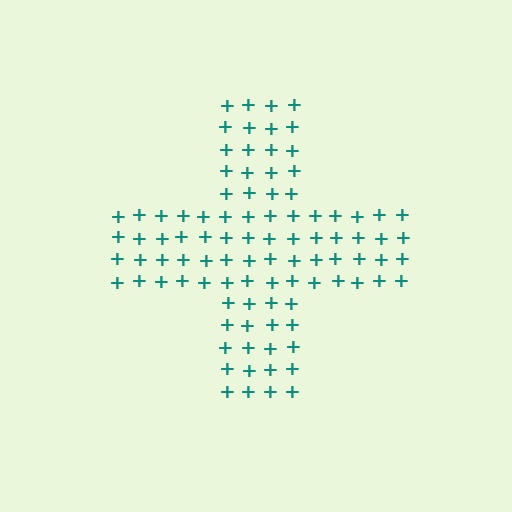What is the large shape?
The large shape is a cross.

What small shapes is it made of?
It is made of small plus signs.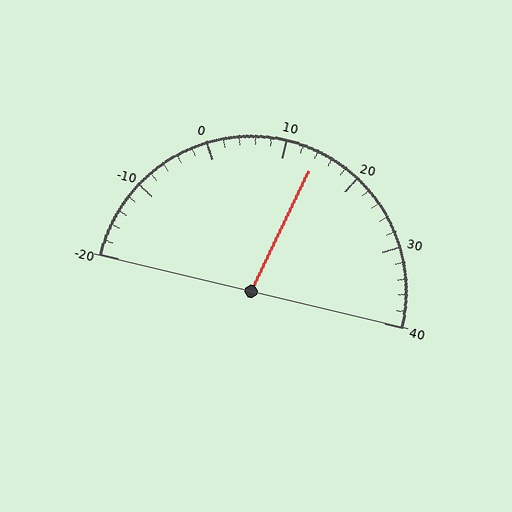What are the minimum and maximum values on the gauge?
The gauge ranges from -20 to 40.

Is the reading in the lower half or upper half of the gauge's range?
The reading is in the upper half of the range (-20 to 40).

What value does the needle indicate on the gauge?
The needle indicates approximately 14.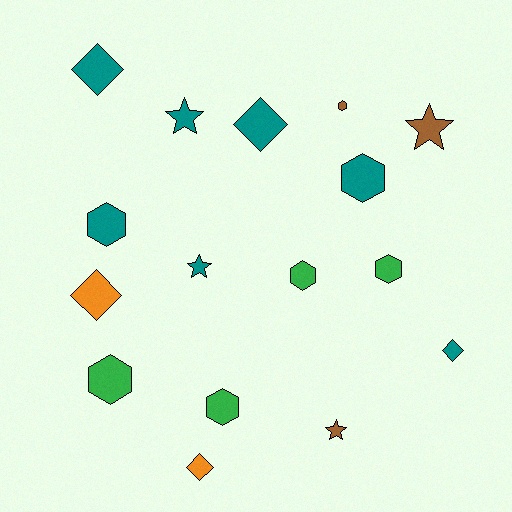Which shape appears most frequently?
Hexagon, with 7 objects.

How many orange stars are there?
There are no orange stars.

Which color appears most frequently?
Teal, with 7 objects.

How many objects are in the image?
There are 16 objects.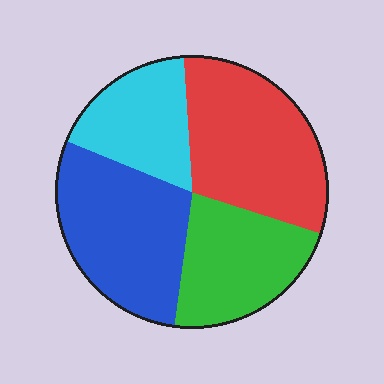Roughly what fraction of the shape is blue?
Blue covers about 30% of the shape.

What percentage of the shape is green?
Green takes up about one fifth (1/5) of the shape.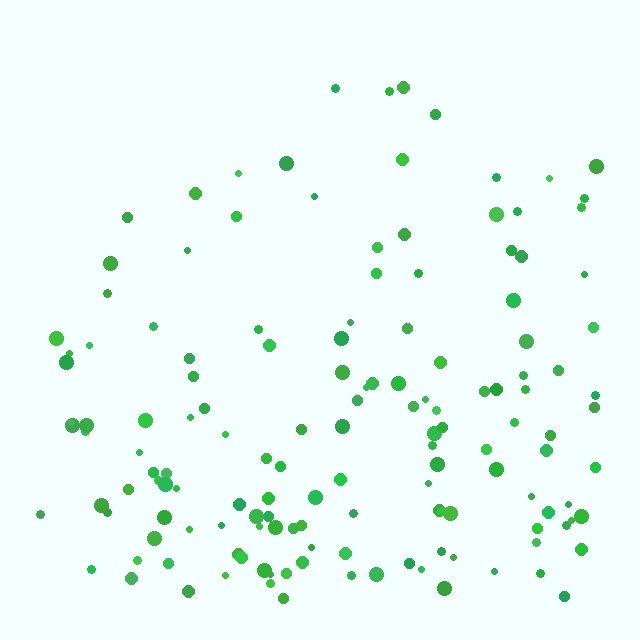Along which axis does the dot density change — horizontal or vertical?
Vertical.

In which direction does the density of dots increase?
From top to bottom, with the bottom side densest.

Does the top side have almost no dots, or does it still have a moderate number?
Still a moderate number, just noticeably fewer than the bottom.